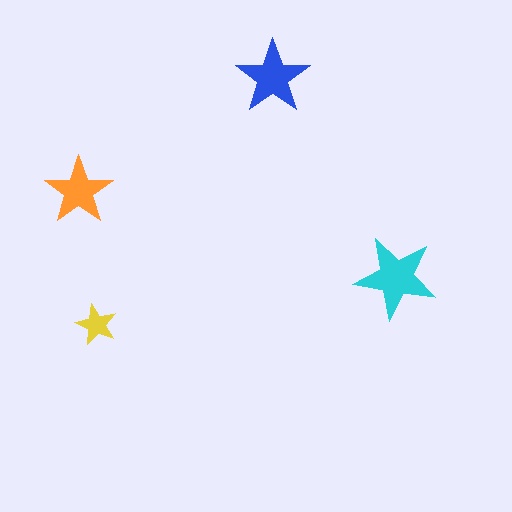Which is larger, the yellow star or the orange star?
The orange one.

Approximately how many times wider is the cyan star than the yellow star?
About 2 times wider.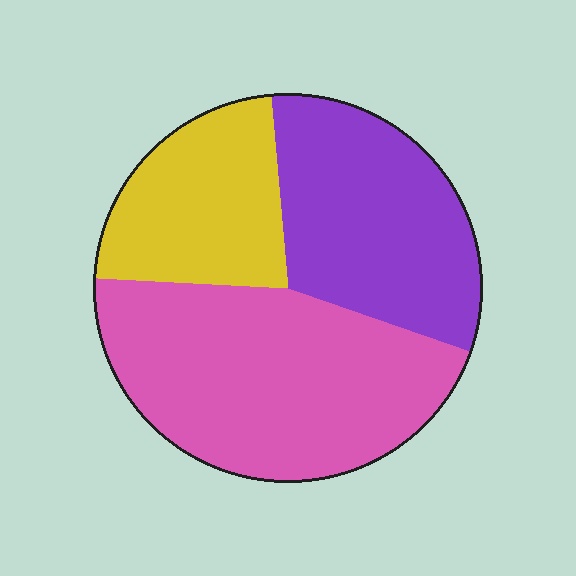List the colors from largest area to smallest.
From largest to smallest: pink, purple, yellow.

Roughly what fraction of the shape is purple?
Purple takes up about one third (1/3) of the shape.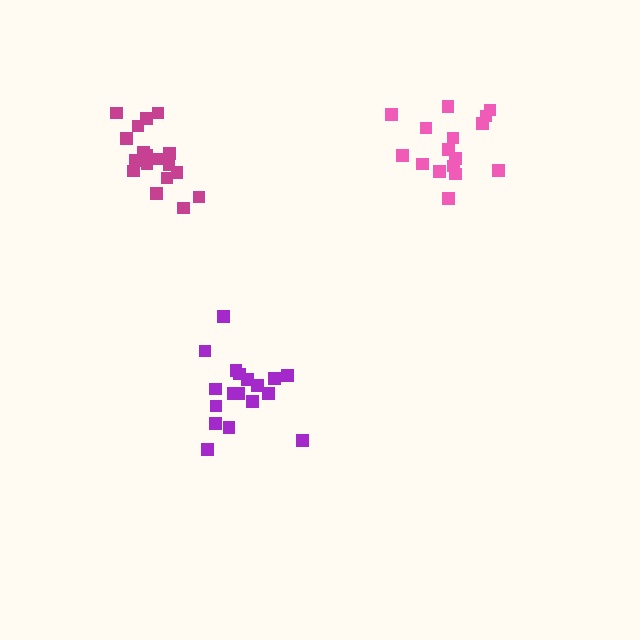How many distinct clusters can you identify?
There are 3 distinct clusters.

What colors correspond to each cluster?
The clusters are colored: magenta, purple, pink.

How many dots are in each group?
Group 1: 18 dots, Group 2: 18 dots, Group 3: 16 dots (52 total).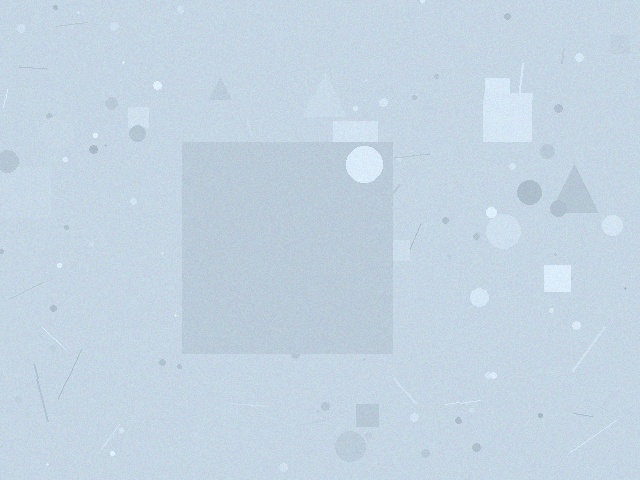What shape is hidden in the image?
A square is hidden in the image.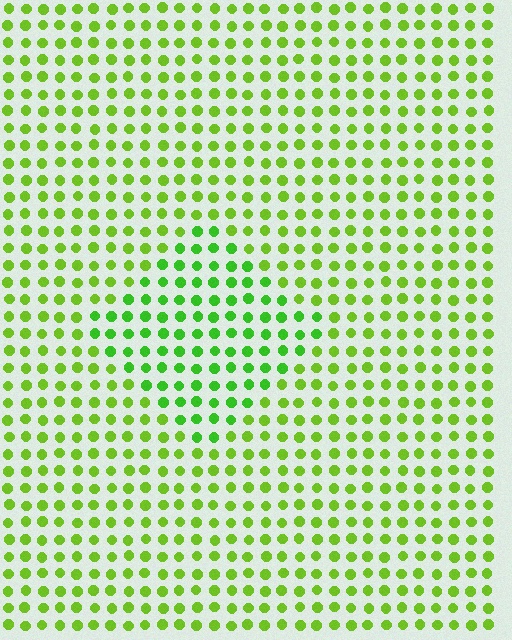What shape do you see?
I see a diamond.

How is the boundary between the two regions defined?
The boundary is defined purely by a slight shift in hue (about 23 degrees). Spacing, size, and orientation are identical on both sides.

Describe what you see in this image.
The image is filled with small lime elements in a uniform arrangement. A diamond-shaped region is visible where the elements are tinted to a slightly different hue, forming a subtle color boundary.